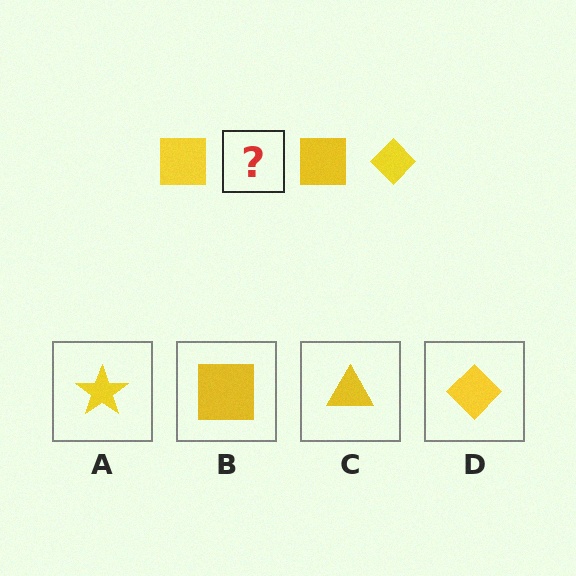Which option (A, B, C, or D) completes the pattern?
D.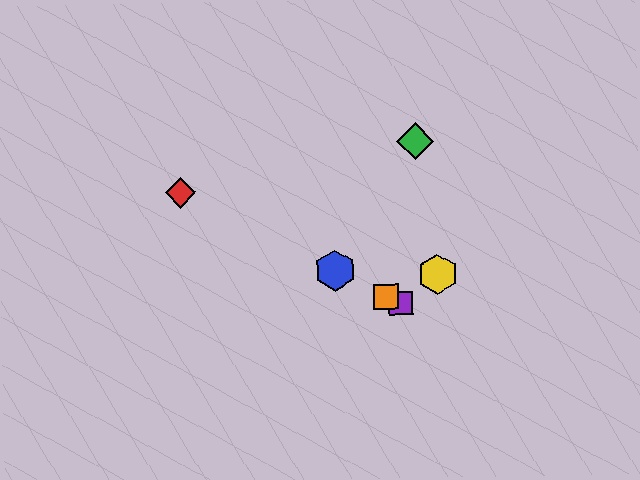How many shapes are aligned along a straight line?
4 shapes (the red diamond, the blue hexagon, the purple square, the orange square) are aligned along a straight line.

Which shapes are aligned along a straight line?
The red diamond, the blue hexagon, the purple square, the orange square are aligned along a straight line.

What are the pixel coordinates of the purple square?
The purple square is at (401, 304).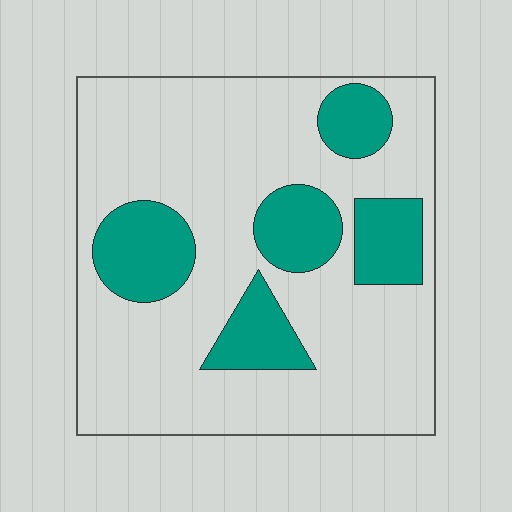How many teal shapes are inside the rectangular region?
5.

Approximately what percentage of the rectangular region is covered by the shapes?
Approximately 25%.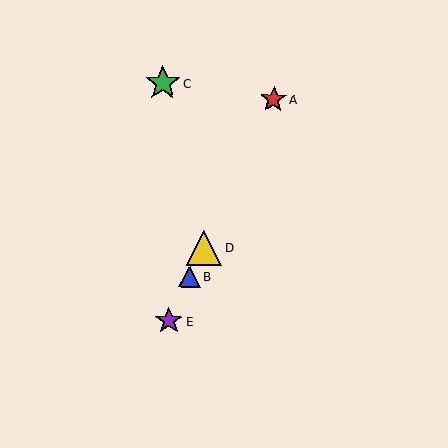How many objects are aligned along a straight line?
4 objects (A, B, D, E) are aligned along a straight line.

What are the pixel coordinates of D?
Object D is at (203, 248).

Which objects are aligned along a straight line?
Objects A, B, D, E are aligned along a straight line.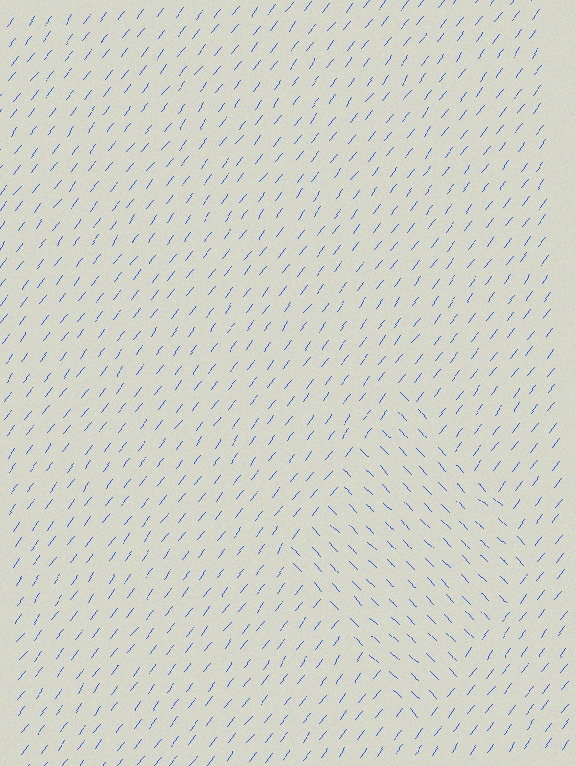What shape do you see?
I see a diamond.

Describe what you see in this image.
The image is filled with small blue line segments. A diamond region in the image has lines oriented differently from the surrounding lines, creating a visible texture boundary.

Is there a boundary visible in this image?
Yes, there is a texture boundary formed by a change in line orientation.